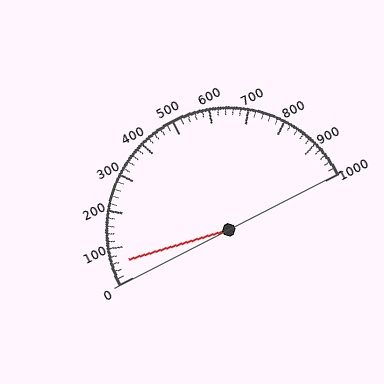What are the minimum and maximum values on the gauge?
The gauge ranges from 0 to 1000.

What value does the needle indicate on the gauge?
The needle indicates approximately 60.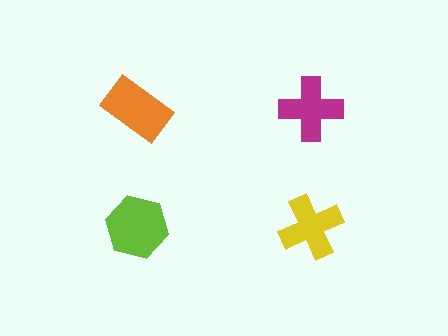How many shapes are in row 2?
2 shapes.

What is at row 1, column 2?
A magenta cross.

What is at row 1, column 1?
An orange rectangle.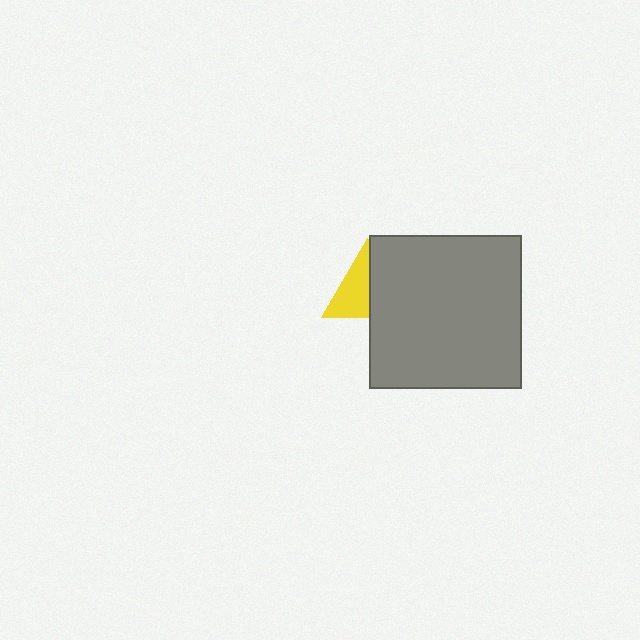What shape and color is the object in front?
The object in front is a gray square.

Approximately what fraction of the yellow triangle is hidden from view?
Roughly 46% of the yellow triangle is hidden behind the gray square.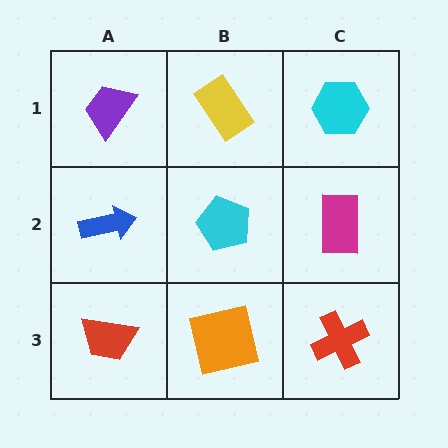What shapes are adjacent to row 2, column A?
A purple trapezoid (row 1, column A), a red trapezoid (row 3, column A), a cyan pentagon (row 2, column B).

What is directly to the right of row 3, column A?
An orange square.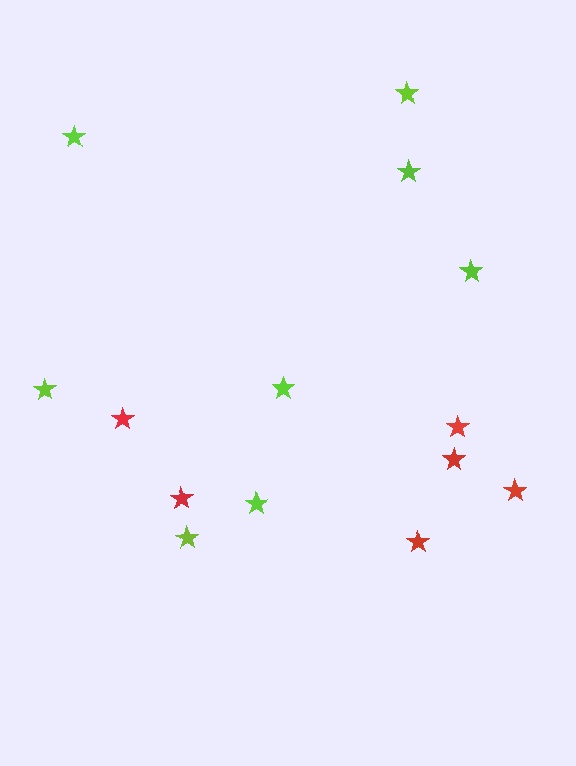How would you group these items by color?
There are 2 groups: one group of red stars (6) and one group of lime stars (8).